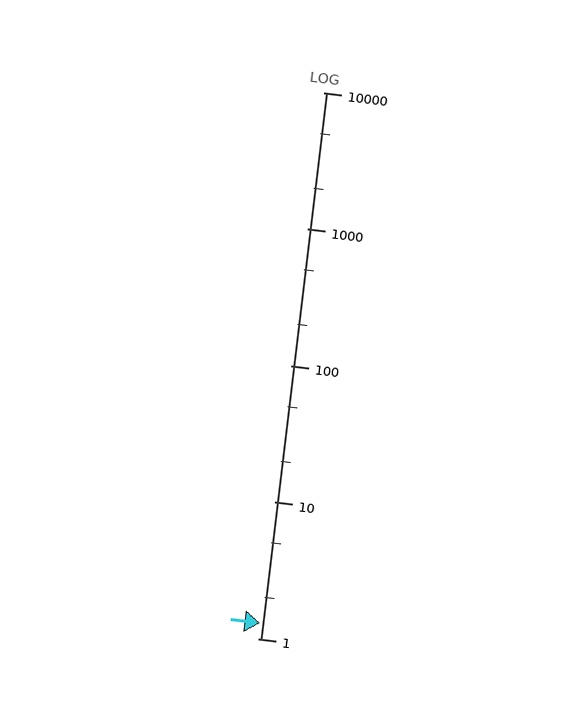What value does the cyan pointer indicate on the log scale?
The pointer indicates approximately 1.3.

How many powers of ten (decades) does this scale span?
The scale spans 4 decades, from 1 to 10000.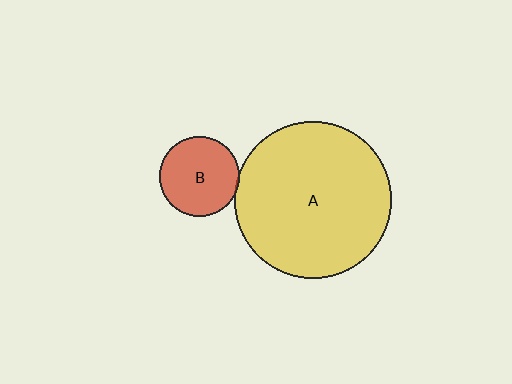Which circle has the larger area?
Circle A (yellow).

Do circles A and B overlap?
Yes.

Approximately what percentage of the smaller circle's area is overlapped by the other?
Approximately 5%.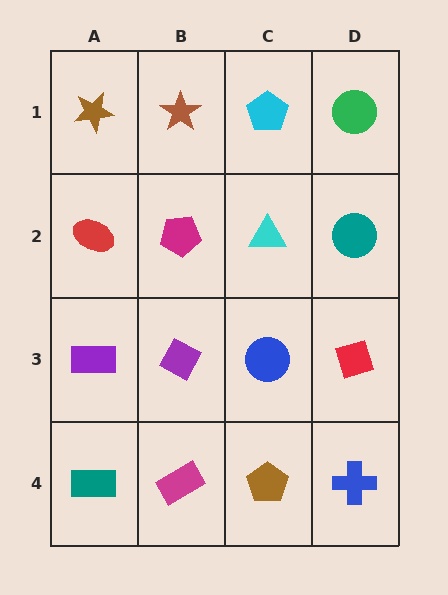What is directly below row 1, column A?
A red ellipse.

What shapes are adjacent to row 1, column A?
A red ellipse (row 2, column A), a brown star (row 1, column B).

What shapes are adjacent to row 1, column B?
A magenta pentagon (row 2, column B), a brown star (row 1, column A), a cyan pentagon (row 1, column C).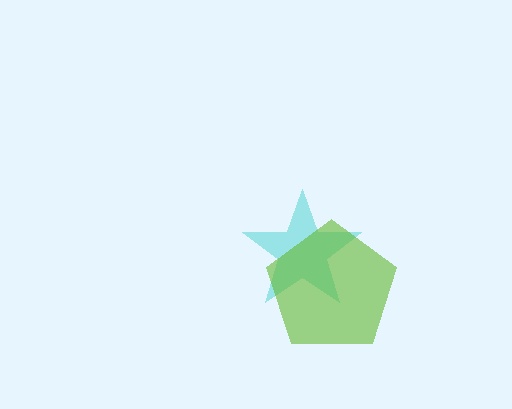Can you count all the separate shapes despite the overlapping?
Yes, there are 2 separate shapes.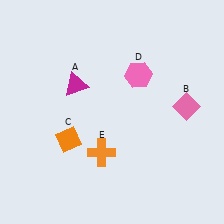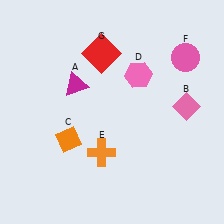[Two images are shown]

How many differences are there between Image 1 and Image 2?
There are 2 differences between the two images.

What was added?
A pink circle (F), a red square (G) were added in Image 2.